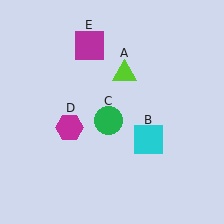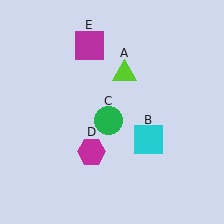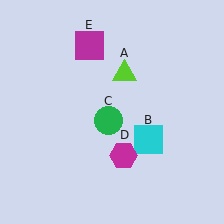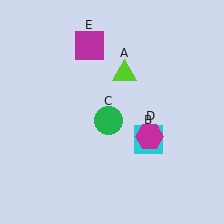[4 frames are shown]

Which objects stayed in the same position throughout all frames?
Lime triangle (object A) and cyan square (object B) and green circle (object C) and magenta square (object E) remained stationary.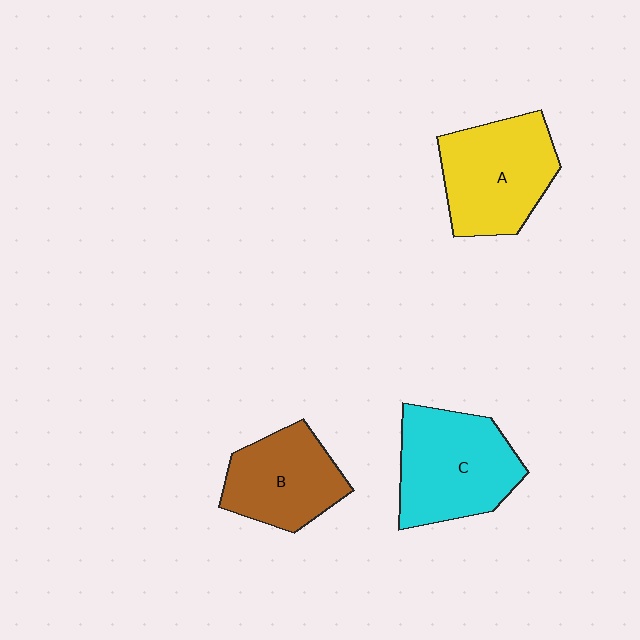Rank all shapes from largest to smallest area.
From largest to smallest: C (cyan), A (yellow), B (brown).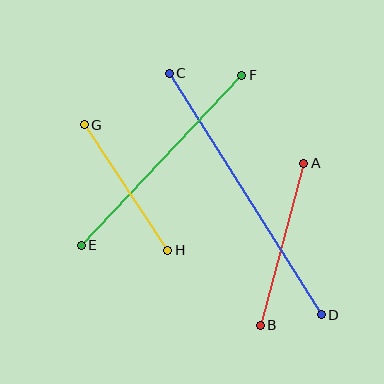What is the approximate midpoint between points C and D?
The midpoint is at approximately (245, 194) pixels.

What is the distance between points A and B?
The distance is approximately 167 pixels.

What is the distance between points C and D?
The distance is approximately 285 pixels.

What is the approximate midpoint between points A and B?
The midpoint is at approximately (282, 244) pixels.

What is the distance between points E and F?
The distance is approximately 234 pixels.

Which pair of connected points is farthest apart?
Points C and D are farthest apart.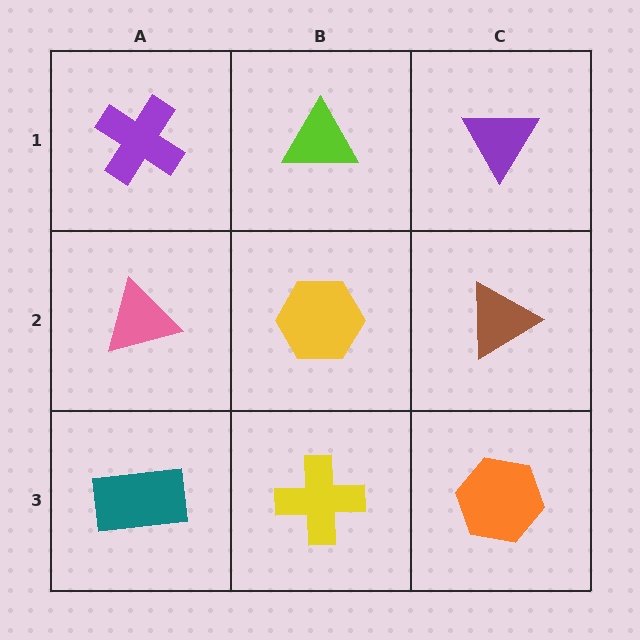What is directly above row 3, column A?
A pink triangle.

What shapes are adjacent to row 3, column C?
A brown triangle (row 2, column C), a yellow cross (row 3, column B).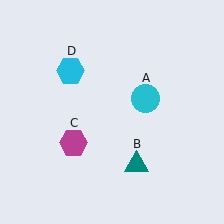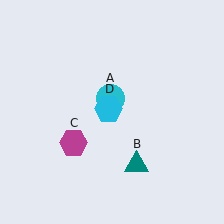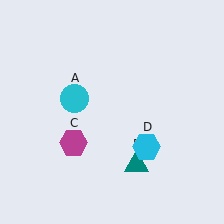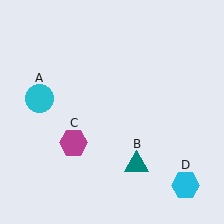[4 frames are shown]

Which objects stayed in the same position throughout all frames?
Teal triangle (object B) and magenta hexagon (object C) remained stationary.